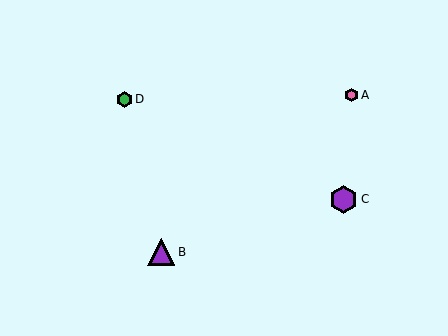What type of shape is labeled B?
Shape B is a purple triangle.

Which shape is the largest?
The purple hexagon (labeled C) is the largest.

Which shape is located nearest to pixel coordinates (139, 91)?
The green hexagon (labeled D) at (124, 99) is nearest to that location.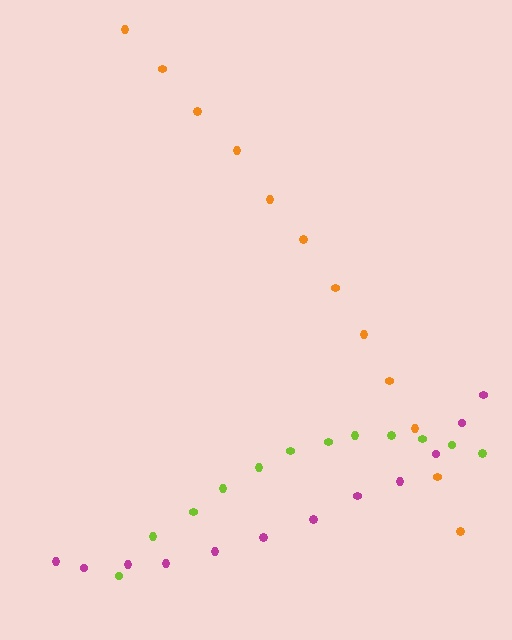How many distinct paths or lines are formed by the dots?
There are 3 distinct paths.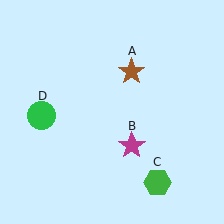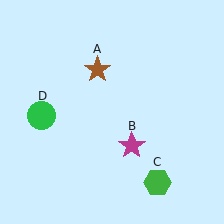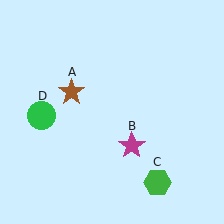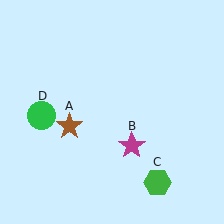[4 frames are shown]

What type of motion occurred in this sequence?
The brown star (object A) rotated counterclockwise around the center of the scene.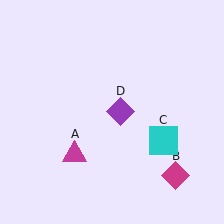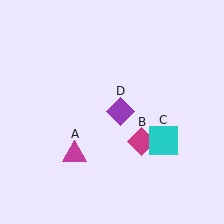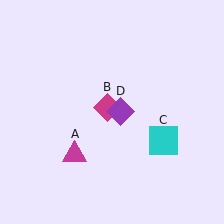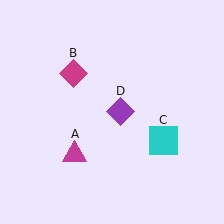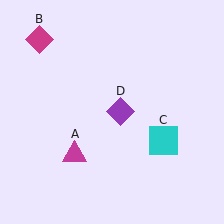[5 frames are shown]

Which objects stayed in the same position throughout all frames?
Magenta triangle (object A) and cyan square (object C) and purple diamond (object D) remained stationary.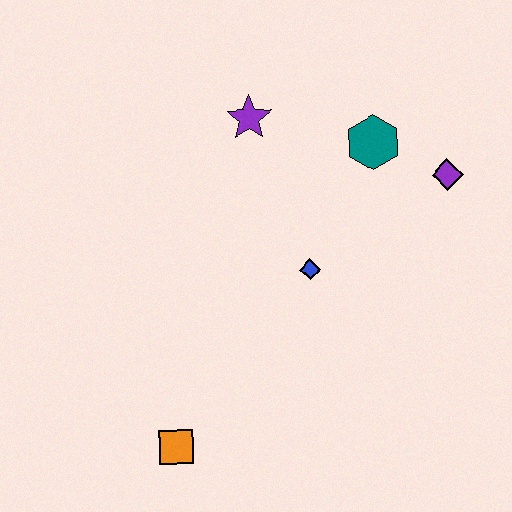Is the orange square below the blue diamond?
Yes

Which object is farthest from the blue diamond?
The orange square is farthest from the blue diamond.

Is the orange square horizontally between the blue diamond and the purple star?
No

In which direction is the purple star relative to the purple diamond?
The purple star is to the left of the purple diamond.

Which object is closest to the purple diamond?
The teal hexagon is closest to the purple diamond.